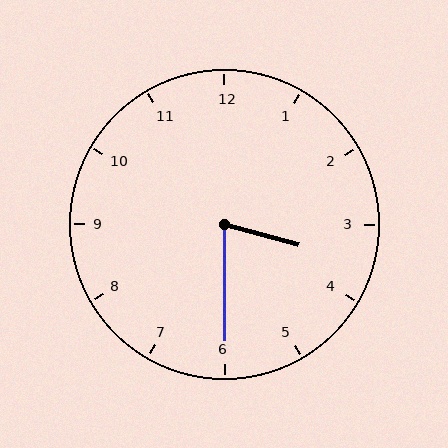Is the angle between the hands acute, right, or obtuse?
It is acute.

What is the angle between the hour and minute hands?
Approximately 75 degrees.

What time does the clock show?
3:30.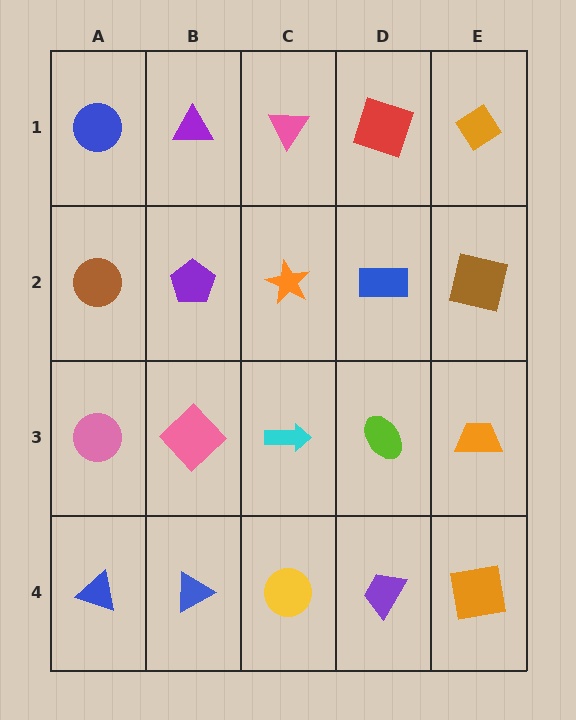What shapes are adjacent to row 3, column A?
A brown circle (row 2, column A), a blue triangle (row 4, column A), a pink diamond (row 3, column B).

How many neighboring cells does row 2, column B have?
4.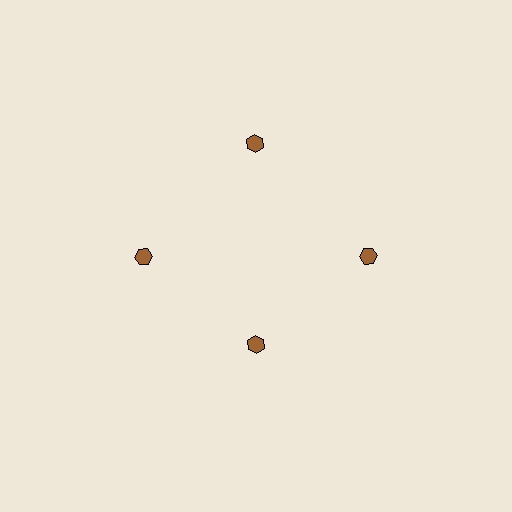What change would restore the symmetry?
The symmetry would be restored by moving it outward, back onto the ring so that all 4 hexagons sit at equal angles and equal distance from the center.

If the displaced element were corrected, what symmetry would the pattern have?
It would have 4-fold rotational symmetry — the pattern would map onto itself every 90 degrees.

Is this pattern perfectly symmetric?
No. The 4 brown hexagons are arranged in a ring, but one element near the 6 o'clock position is pulled inward toward the center, breaking the 4-fold rotational symmetry.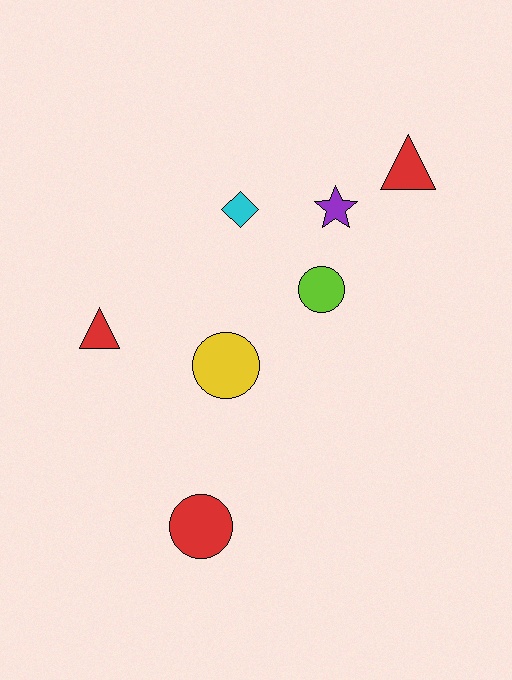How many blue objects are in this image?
There are no blue objects.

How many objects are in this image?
There are 7 objects.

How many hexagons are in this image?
There are no hexagons.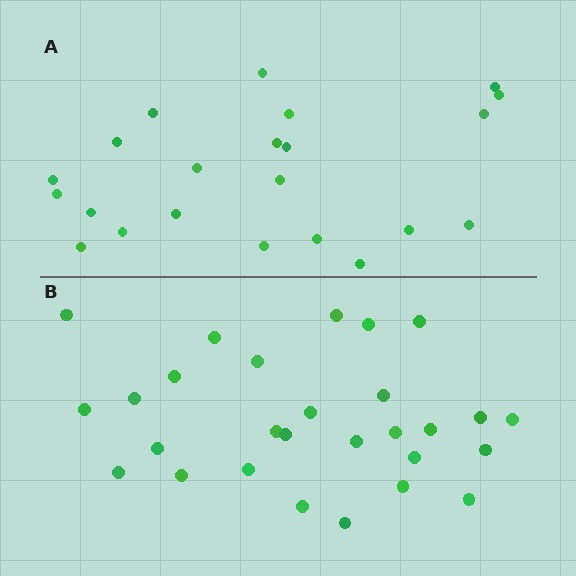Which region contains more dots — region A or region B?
Region B (the bottom region) has more dots.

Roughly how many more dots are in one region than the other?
Region B has about 6 more dots than region A.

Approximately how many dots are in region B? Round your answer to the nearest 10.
About 30 dots. (The exact count is 28, which rounds to 30.)